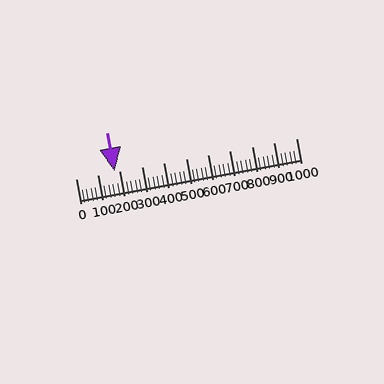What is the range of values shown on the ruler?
The ruler shows values from 0 to 1000.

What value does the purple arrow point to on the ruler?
The purple arrow points to approximately 177.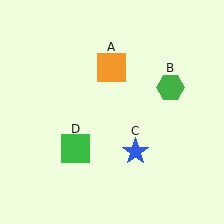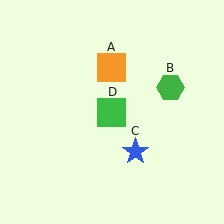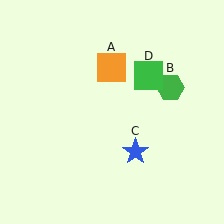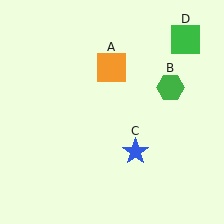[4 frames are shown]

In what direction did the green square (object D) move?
The green square (object D) moved up and to the right.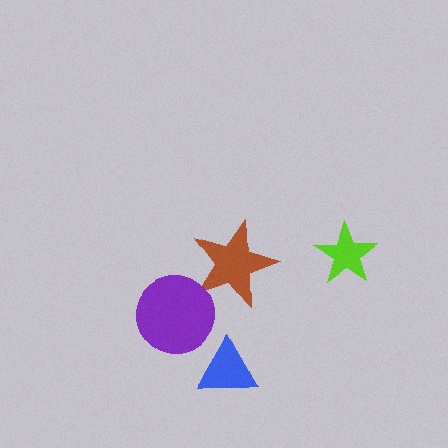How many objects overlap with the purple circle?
1 object overlaps with the purple circle.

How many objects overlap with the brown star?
1 object overlaps with the brown star.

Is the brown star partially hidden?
Yes, it is partially covered by another shape.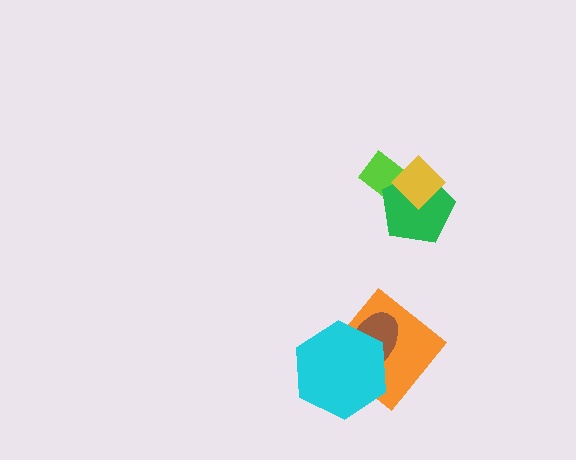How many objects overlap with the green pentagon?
2 objects overlap with the green pentagon.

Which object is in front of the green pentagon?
The yellow diamond is in front of the green pentagon.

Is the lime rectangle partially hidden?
Yes, it is partially covered by another shape.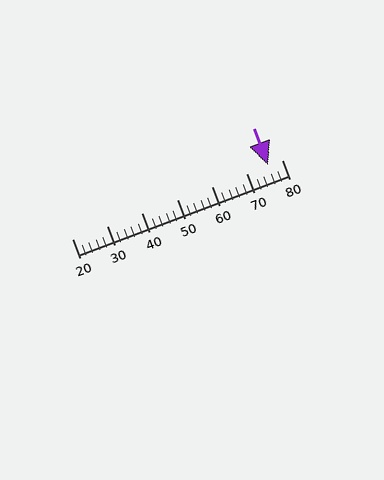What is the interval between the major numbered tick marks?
The major tick marks are spaced 10 units apart.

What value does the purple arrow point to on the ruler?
The purple arrow points to approximately 76.